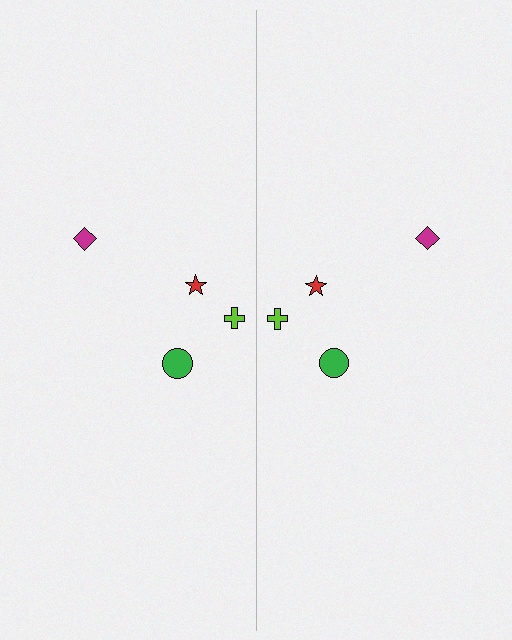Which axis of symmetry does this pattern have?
The pattern has a vertical axis of symmetry running through the center of the image.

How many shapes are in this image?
There are 8 shapes in this image.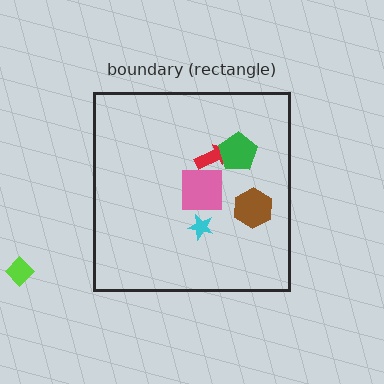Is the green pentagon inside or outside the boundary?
Inside.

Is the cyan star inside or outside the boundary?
Inside.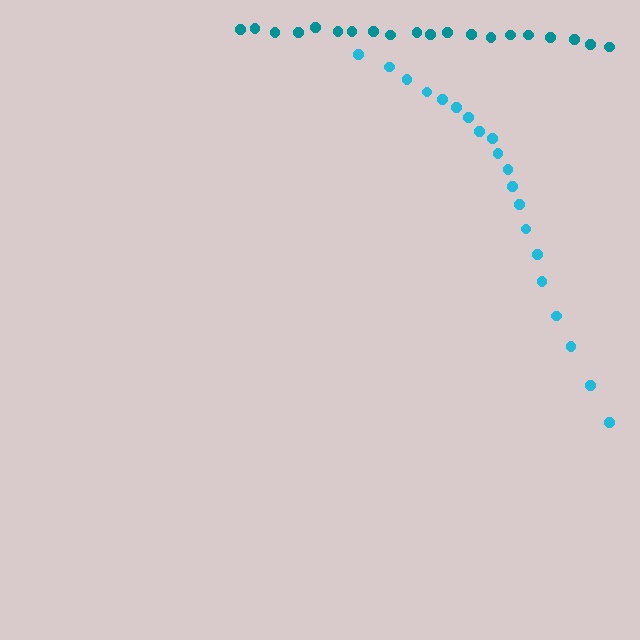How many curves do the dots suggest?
There are 2 distinct paths.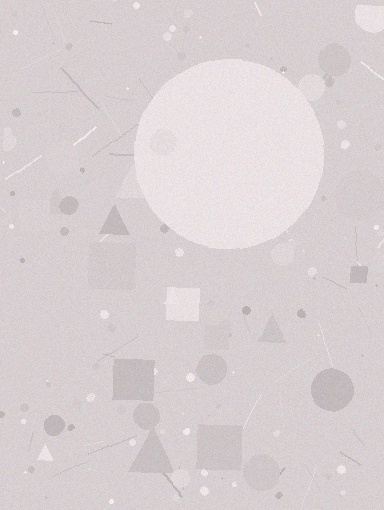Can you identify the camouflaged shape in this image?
The camouflaged shape is a circle.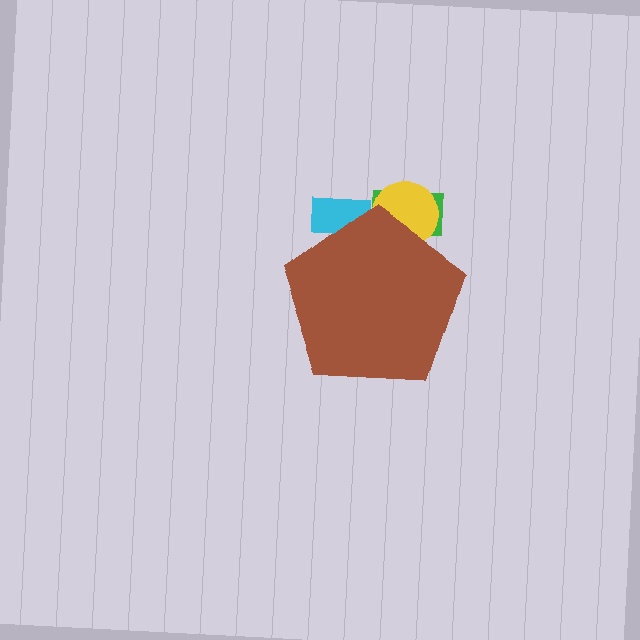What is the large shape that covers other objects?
A brown pentagon.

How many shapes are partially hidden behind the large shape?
3 shapes are partially hidden.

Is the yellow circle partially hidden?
Yes, the yellow circle is partially hidden behind the brown pentagon.